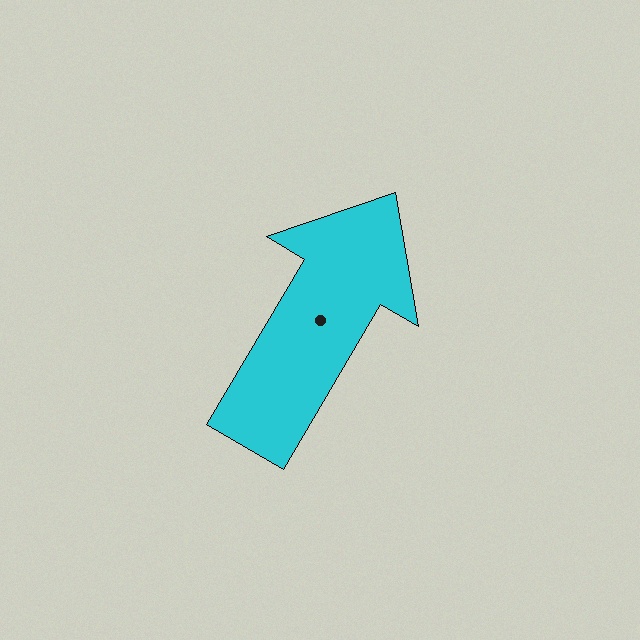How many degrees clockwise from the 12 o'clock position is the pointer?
Approximately 31 degrees.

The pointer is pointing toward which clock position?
Roughly 1 o'clock.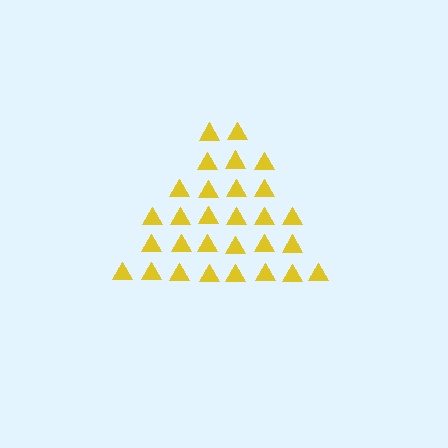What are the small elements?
The small elements are triangles.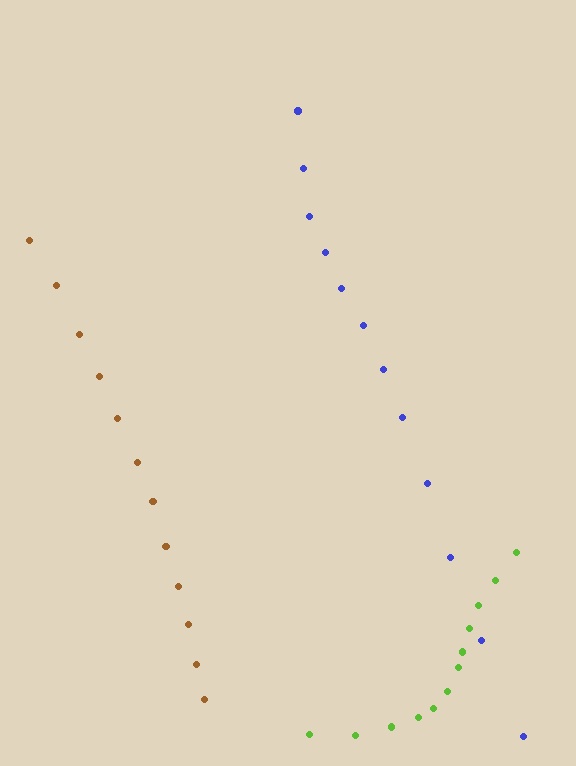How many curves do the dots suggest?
There are 3 distinct paths.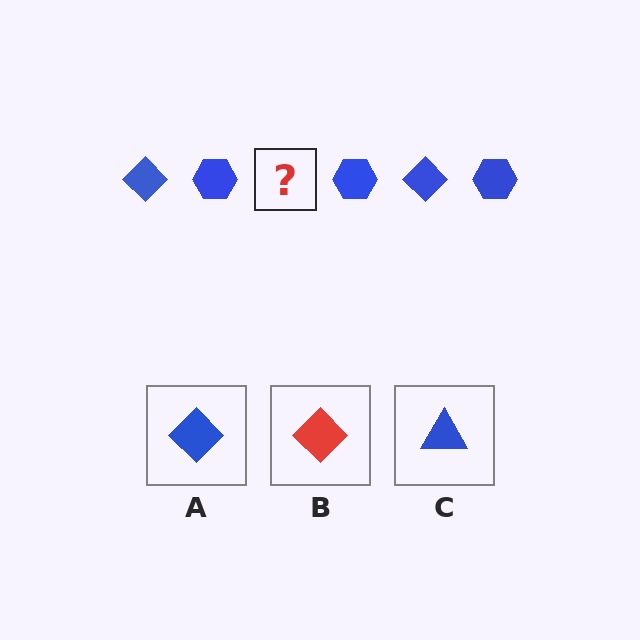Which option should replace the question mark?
Option A.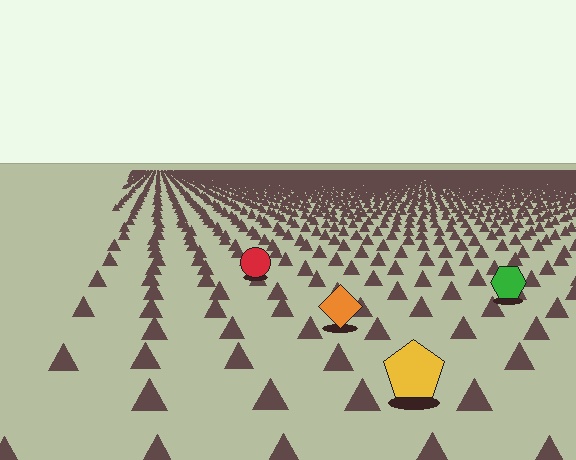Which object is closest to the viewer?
The yellow pentagon is closest. The texture marks near it are larger and more spread out.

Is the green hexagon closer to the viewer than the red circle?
Yes. The green hexagon is closer — you can tell from the texture gradient: the ground texture is coarser near it.